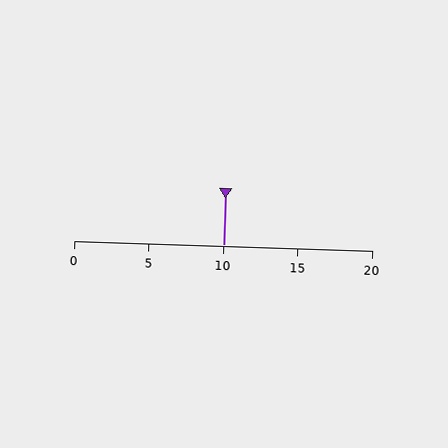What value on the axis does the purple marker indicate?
The marker indicates approximately 10.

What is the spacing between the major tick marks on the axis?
The major ticks are spaced 5 apart.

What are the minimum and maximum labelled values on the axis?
The axis runs from 0 to 20.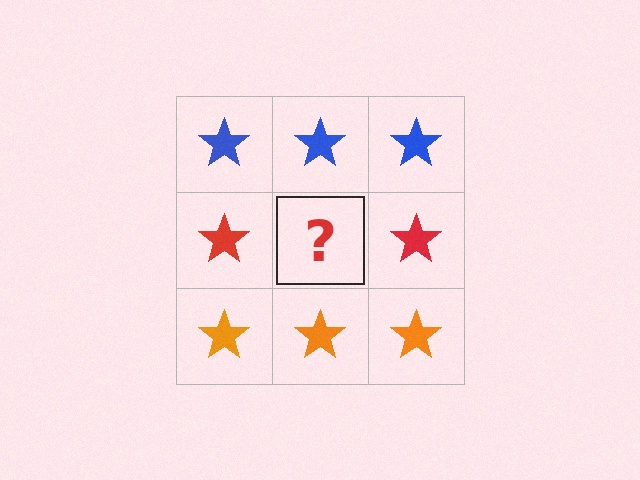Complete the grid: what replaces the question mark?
The question mark should be replaced with a red star.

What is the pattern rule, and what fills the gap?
The rule is that each row has a consistent color. The gap should be filled with a red star.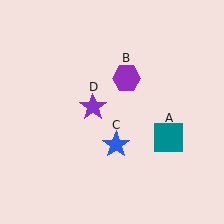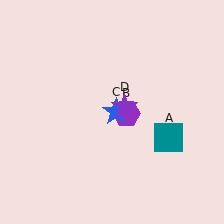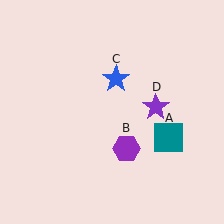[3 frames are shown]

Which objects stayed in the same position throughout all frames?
Teal square (object A) remained stationary.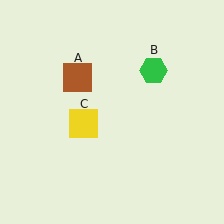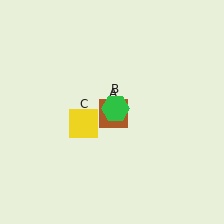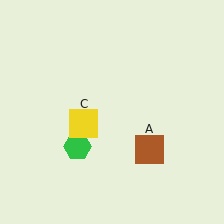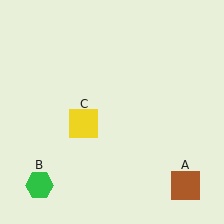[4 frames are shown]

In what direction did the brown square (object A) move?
The brown square (object A) moved down and to the right.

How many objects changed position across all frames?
2 objects changed position: brown square (object A), green hexagon (object B).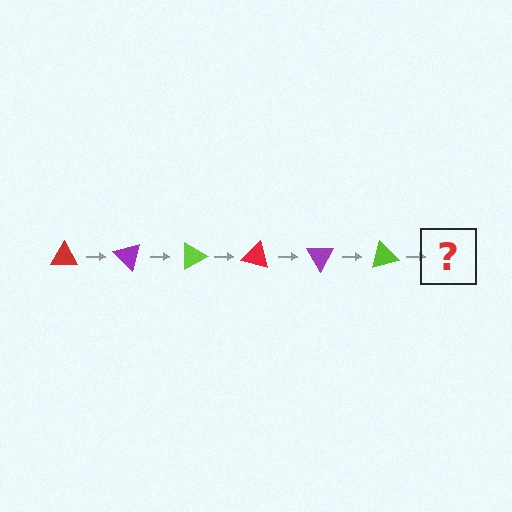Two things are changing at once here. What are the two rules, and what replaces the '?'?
The two rules are that it rotates 45 degrees each step and the color cycles through red, purple, and lime. The '?' should be a red triangle, rotated 270 degrees from the start.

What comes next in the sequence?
The next element should be a red triangle, rotated 270 degrees from the start.